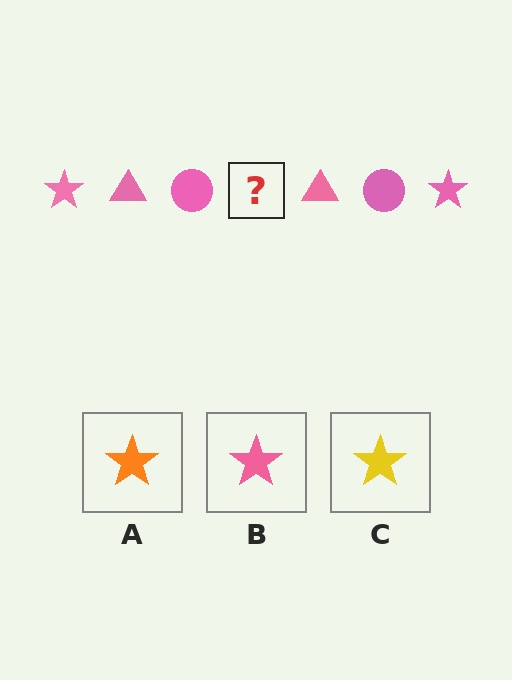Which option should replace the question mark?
Option B.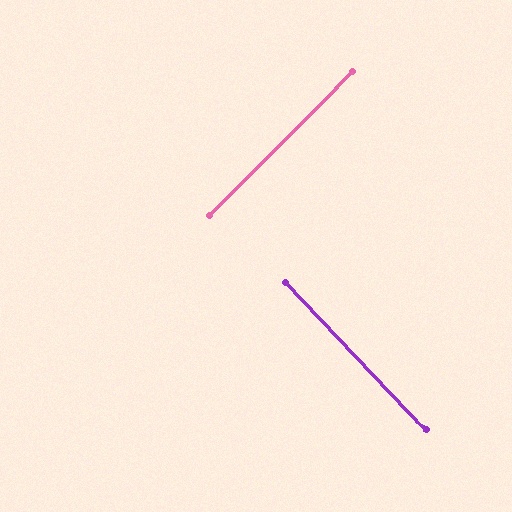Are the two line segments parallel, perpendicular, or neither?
Perpendicular — they meet at approximately 88°.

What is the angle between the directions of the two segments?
Approximately 88 degrees.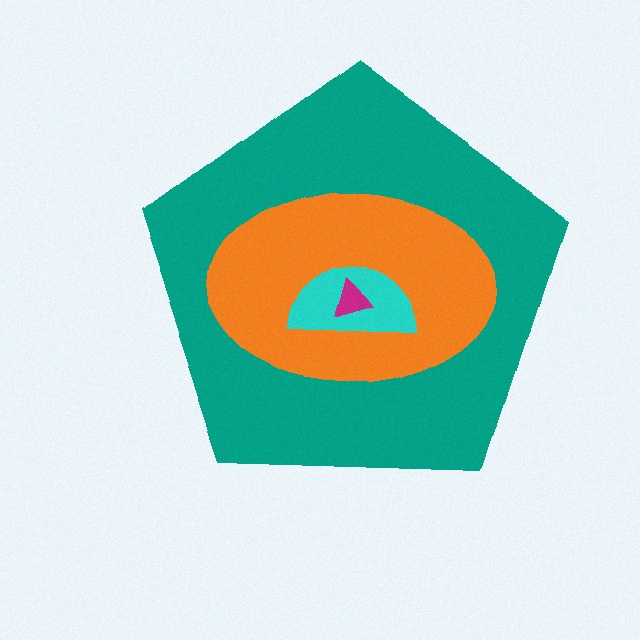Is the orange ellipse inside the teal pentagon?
Yes.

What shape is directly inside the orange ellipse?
The cyan semicircle.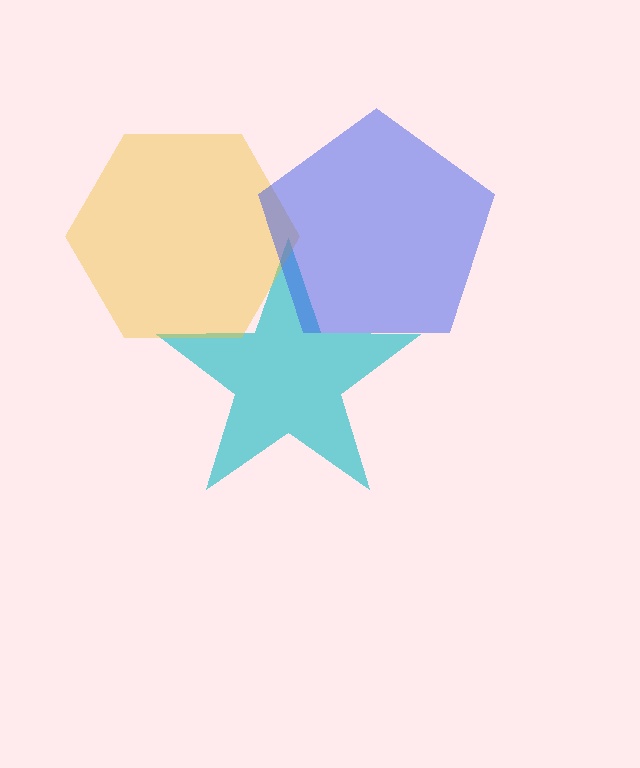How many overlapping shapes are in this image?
There are 3 overlapping shapes in the image.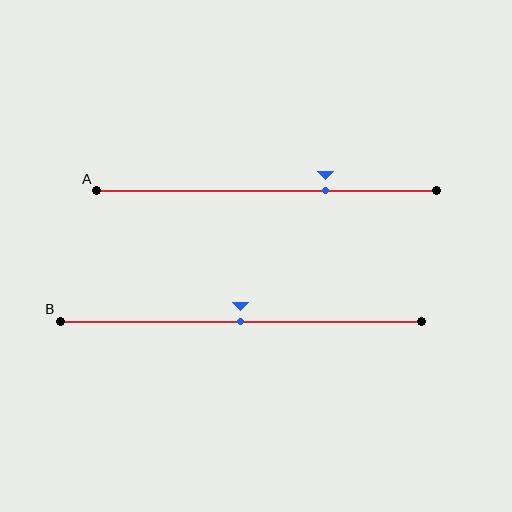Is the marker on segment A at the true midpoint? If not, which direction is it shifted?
No, the marker on segment A is shifted to the right by about 17% of the segment length.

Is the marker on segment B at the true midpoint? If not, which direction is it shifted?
Yes, the marker on segment B is at the true midpoint.